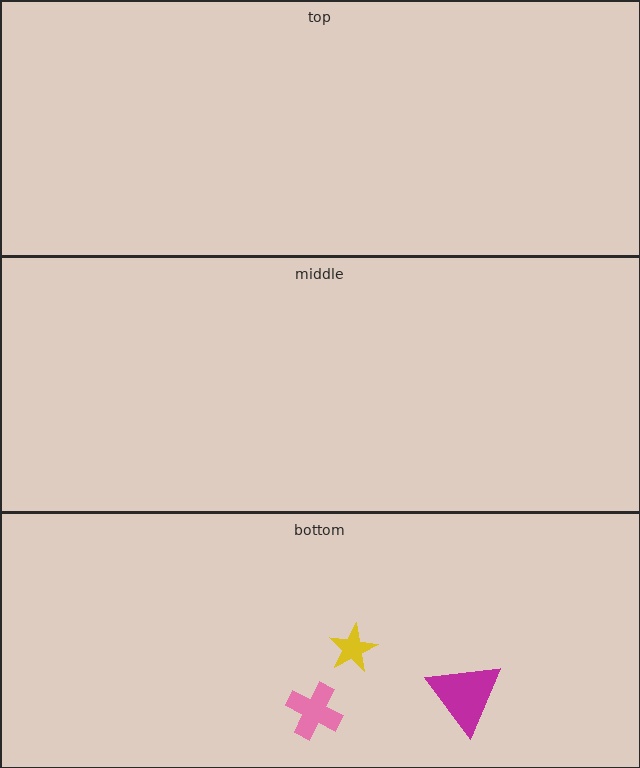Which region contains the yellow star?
The bottom region.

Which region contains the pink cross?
The bottom region.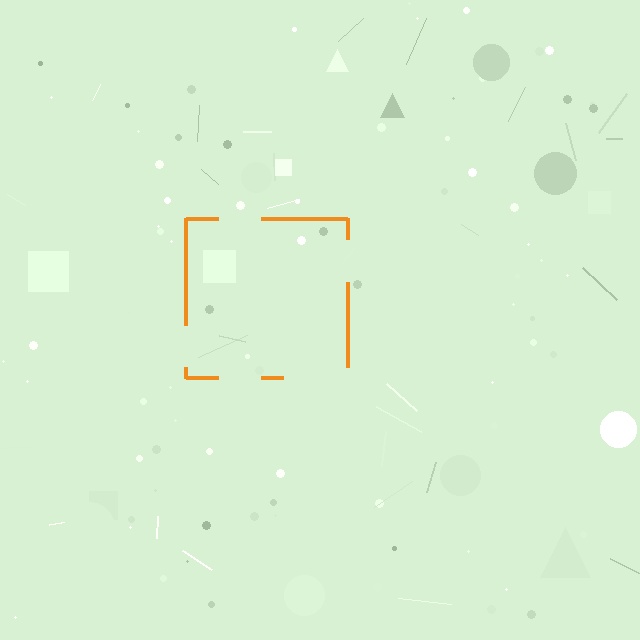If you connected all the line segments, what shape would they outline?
They would outline a square.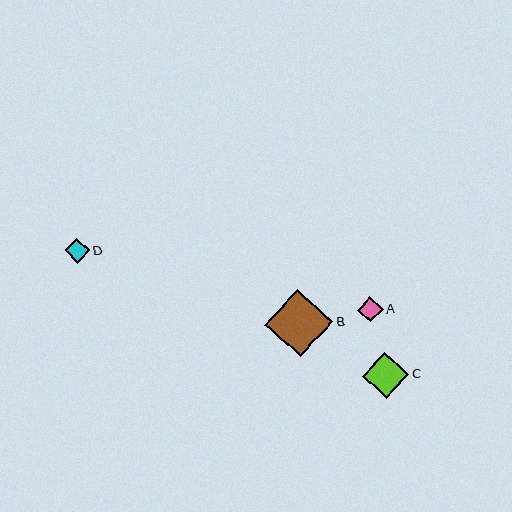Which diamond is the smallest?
Diamond D is the smallest with a size of approximately 25 pixels.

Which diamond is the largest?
Diamond B is the largest with a size of approximately 68 pixels.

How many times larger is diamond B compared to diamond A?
Diamond B is approximately 2.7 times the size of diamond A.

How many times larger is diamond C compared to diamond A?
Diamond C is approximately 1.8 times the size of diamond A.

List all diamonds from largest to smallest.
From largest to smallest: B, C, A, D.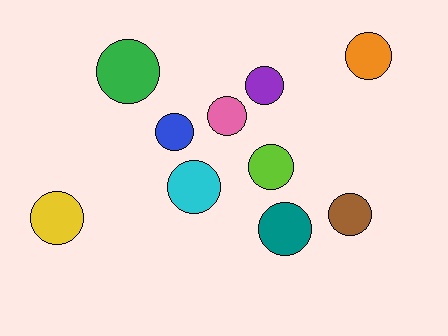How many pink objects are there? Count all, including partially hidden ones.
There is 1 pink object.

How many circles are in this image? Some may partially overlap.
There are 10 circles.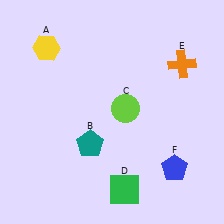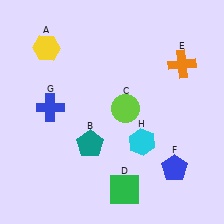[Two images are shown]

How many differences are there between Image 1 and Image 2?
There are 2 differences between the two images.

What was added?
A blue cross (G), a cyan hexagon (H) were added in Image 2.